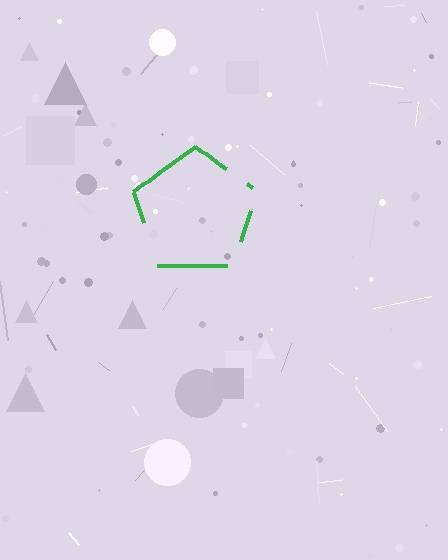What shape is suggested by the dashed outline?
The dashed outline suggests a pentagon.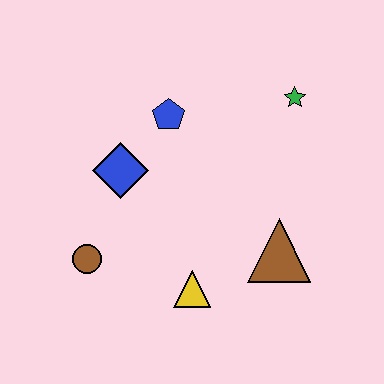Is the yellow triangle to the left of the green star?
Yes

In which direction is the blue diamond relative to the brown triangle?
The blue diamond is to the left of the brown triangle.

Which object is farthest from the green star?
The brown circle is farthest from the green star.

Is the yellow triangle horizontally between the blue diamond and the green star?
Yes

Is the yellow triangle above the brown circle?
No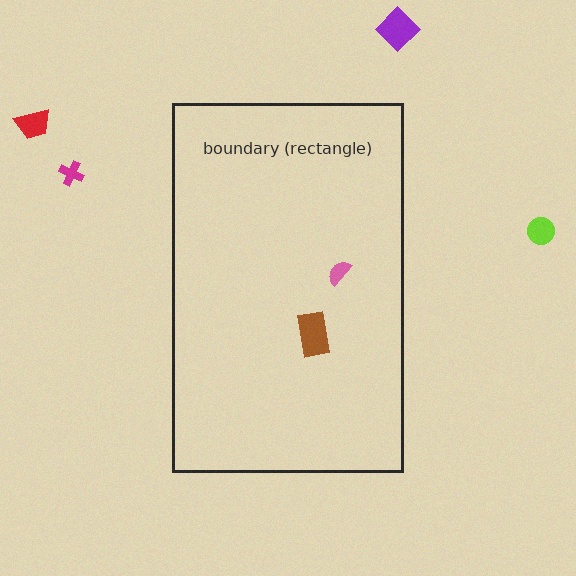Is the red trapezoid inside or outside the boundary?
Outside.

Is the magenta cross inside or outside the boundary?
Outside.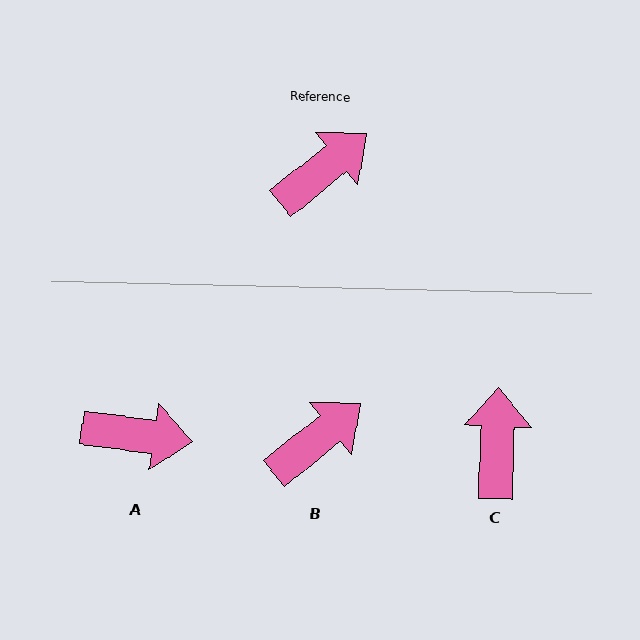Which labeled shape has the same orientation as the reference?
B.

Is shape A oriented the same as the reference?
No, it is off by about 46 degrees.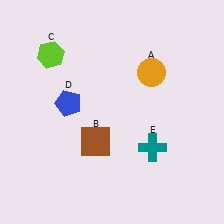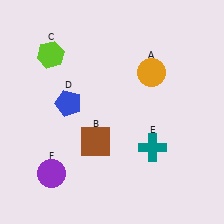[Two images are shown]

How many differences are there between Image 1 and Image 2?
There is 1 difference between the two images.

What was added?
A purple circle (F) was added in Image 2.